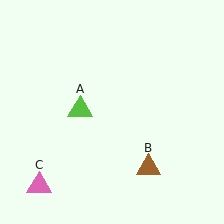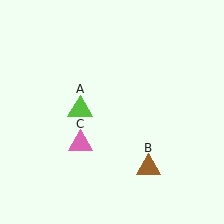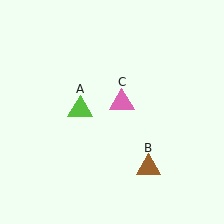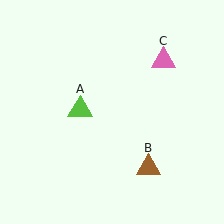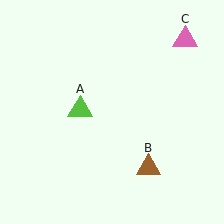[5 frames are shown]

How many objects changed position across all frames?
1 object changed position: pink triangle (object C).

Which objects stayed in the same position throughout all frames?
Lime triangle (object A) and brown triangle (object B) remained stationary.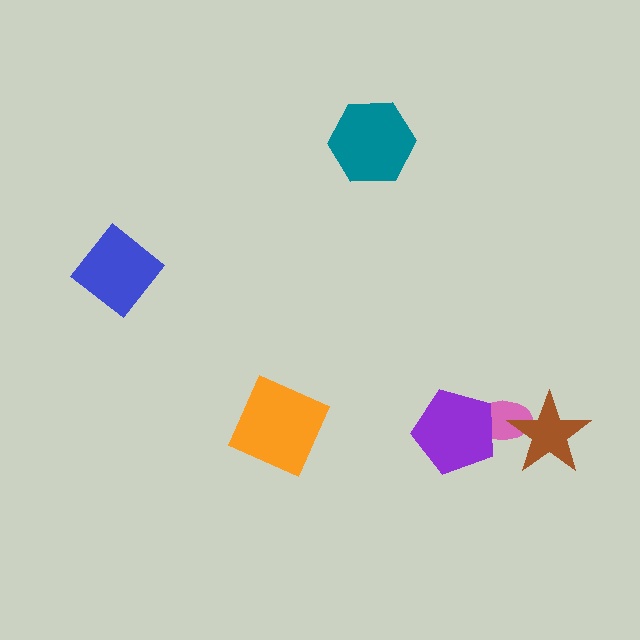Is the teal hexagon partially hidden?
No, no other shape covers it.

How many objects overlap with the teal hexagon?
0 objects overlap with the teal hexagon.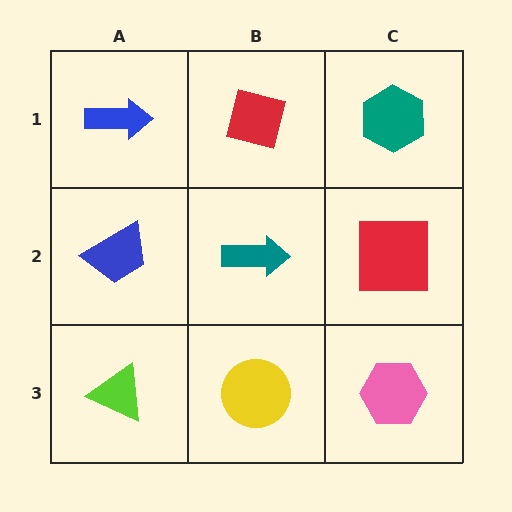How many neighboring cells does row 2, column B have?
4.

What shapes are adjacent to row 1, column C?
A red square (row 2, column C), a red square (row 1, column B).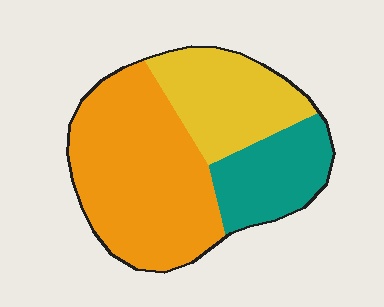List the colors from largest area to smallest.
From largest to smallest: orange, yellow, teal.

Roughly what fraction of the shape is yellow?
Yellow takes up about one quarter (1/4) of the shape.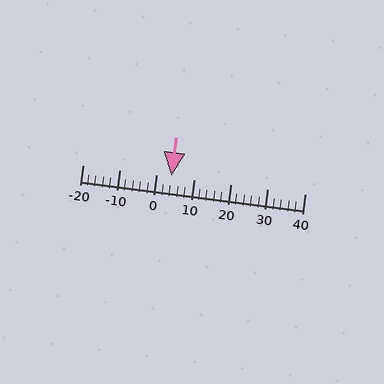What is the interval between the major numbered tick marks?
The major tick marks are spaced 10 units apart.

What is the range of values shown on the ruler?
The ruler shows values from -20 to 40.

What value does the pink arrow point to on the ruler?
The pink arrow points to approximately 4.